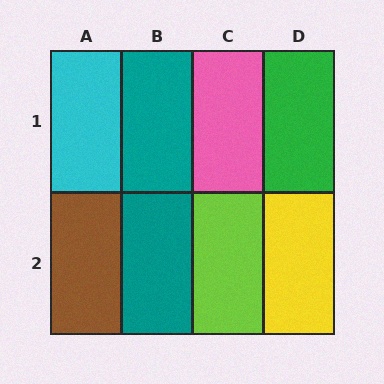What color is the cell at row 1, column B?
Teal.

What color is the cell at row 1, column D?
Green.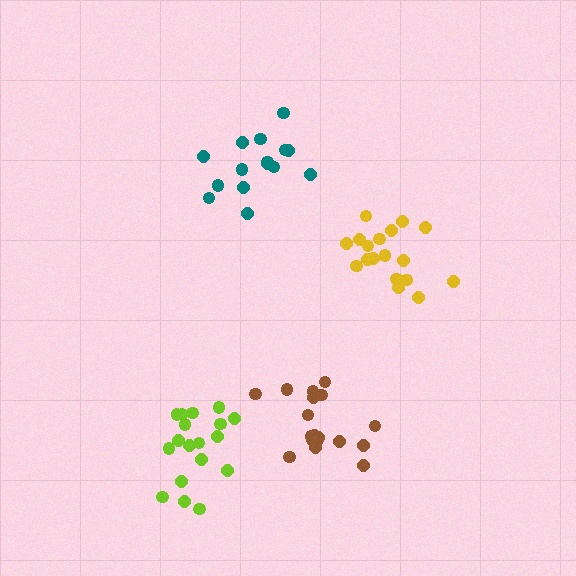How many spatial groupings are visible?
There are 4 spatial groupings.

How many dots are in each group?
Group 1: 18 dots, Group 2: 15 dots, Group 3: 18 dots, Group 4: 18 dots (69 total).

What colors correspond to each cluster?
The clusters are colored: yellow, teal, lime, brown.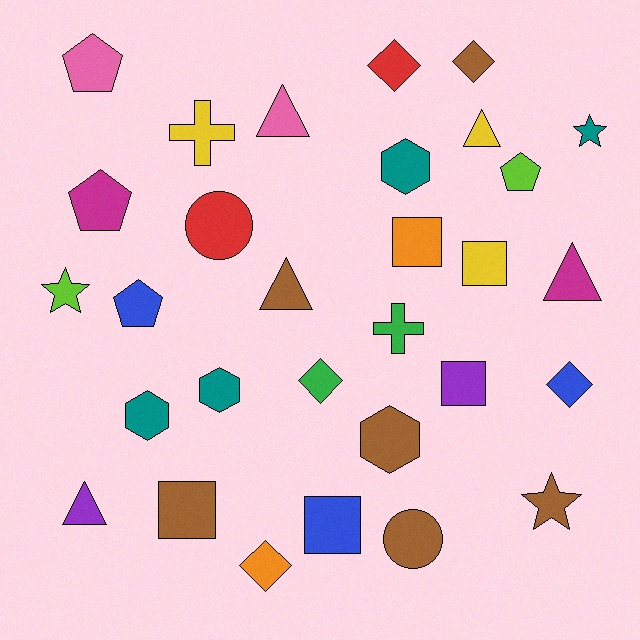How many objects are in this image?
There are 30 objects.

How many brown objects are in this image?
There are 6 brown objects.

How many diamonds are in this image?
There are 5 diamonds.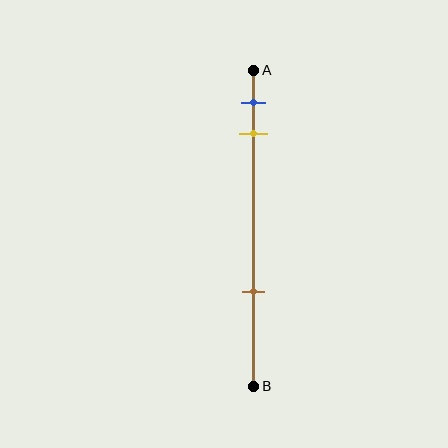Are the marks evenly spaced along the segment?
No, the marks are not evenly spaced.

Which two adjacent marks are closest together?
The blue and yellow marks are the closest adjacent pair.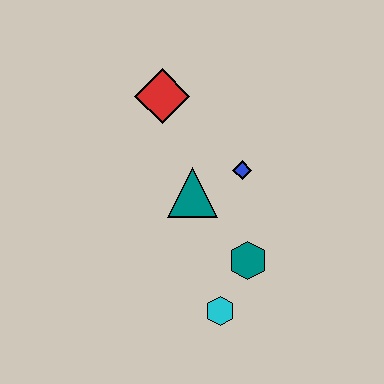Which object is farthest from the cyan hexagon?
The red diamond is farthest from the cyan hexagon.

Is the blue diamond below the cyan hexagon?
No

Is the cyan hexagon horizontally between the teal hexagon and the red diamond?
Yes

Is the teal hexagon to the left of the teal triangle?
No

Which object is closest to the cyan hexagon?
The teal hexagon is closest to the cyan hexagon.